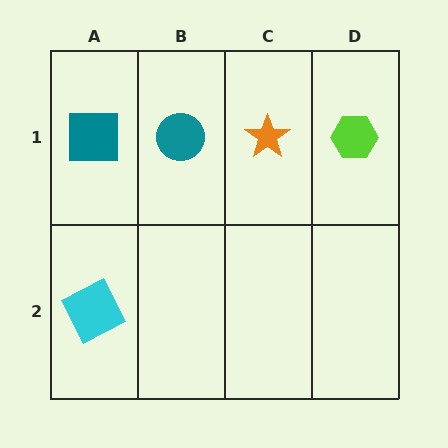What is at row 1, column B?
A teal circle.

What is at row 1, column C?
An orange star.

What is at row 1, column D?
A lime hexagon.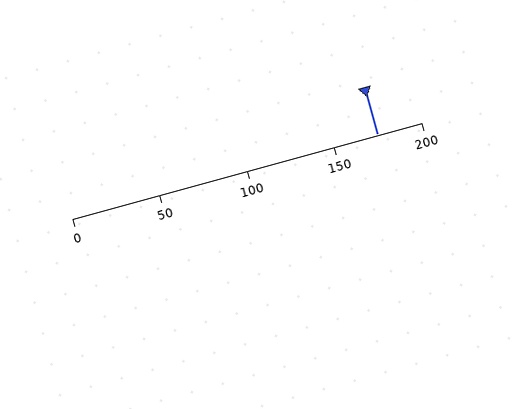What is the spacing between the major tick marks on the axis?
The major ticks are spaced 50 apart.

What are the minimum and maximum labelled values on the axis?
The axis runs from 0 to 200.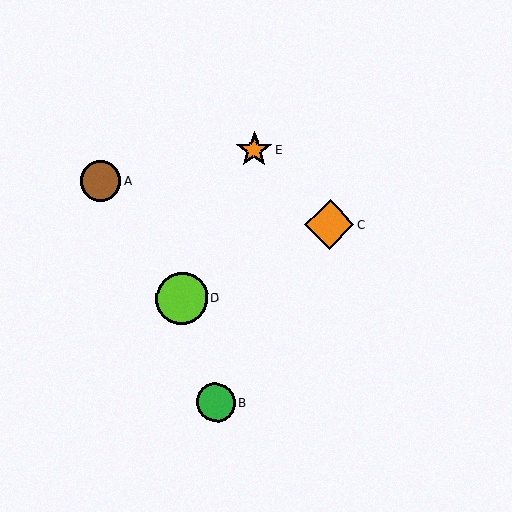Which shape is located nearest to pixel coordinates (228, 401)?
The green circle (labeled B) at (216, 402) is nearest to that location.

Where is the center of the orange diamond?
The center of the orange diamond is at (329, 225).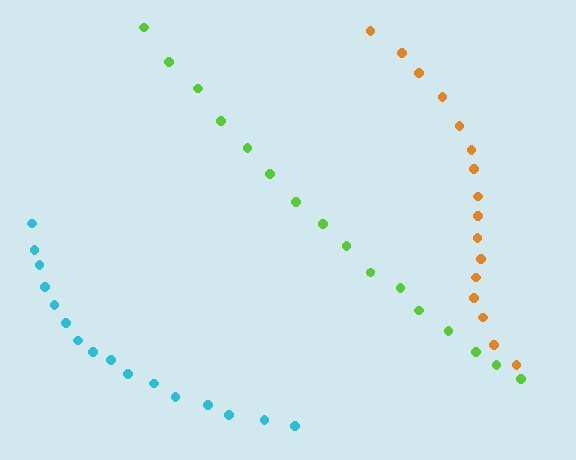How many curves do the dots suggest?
There are 3 distinct paths.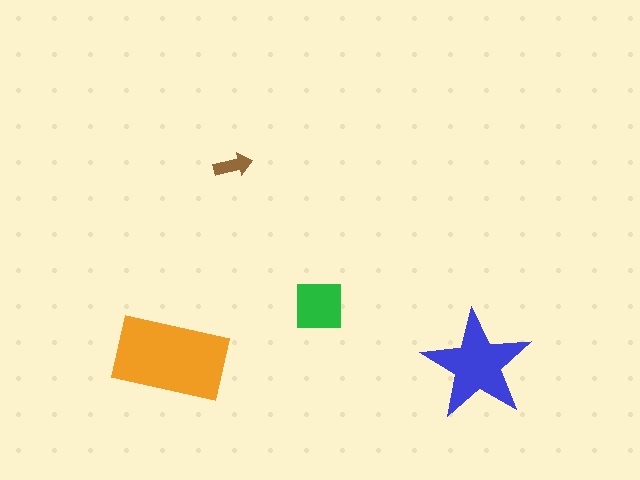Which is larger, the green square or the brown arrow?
The green square.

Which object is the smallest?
The brown arrow.